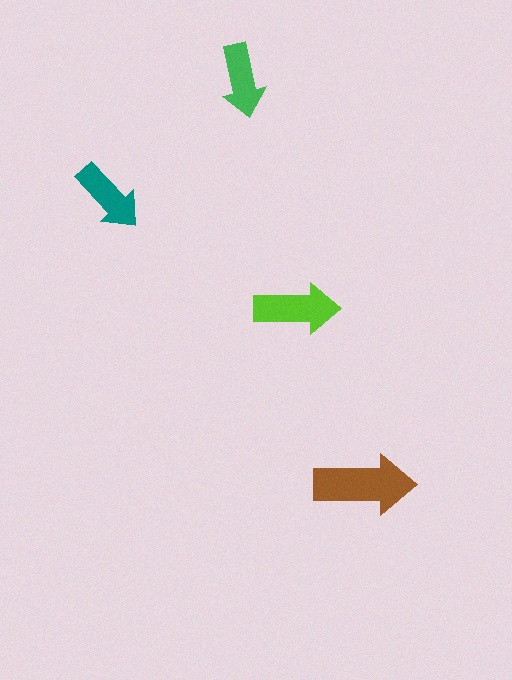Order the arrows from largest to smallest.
the brown one, the lime one, the teal one, the green one.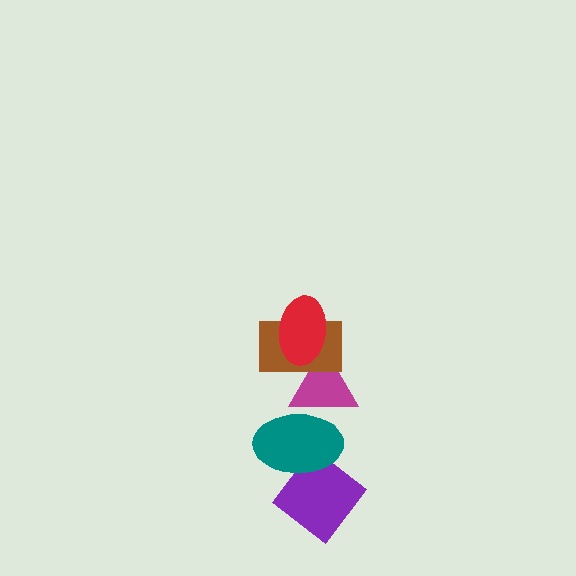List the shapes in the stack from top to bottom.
From top to bottom: the red ellipse, the brown rectangle, the magenta triangle, the teal ellipse, the purple diamond.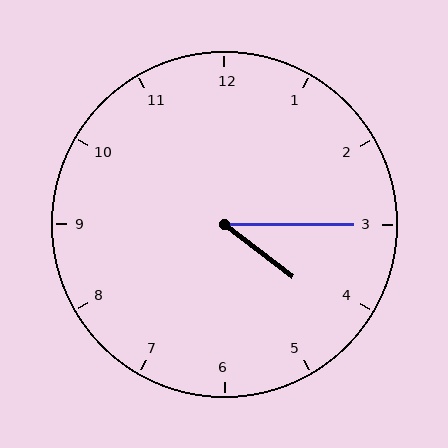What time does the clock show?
4:15.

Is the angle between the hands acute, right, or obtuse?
It is acute.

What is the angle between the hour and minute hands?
Approximately 38 degrees.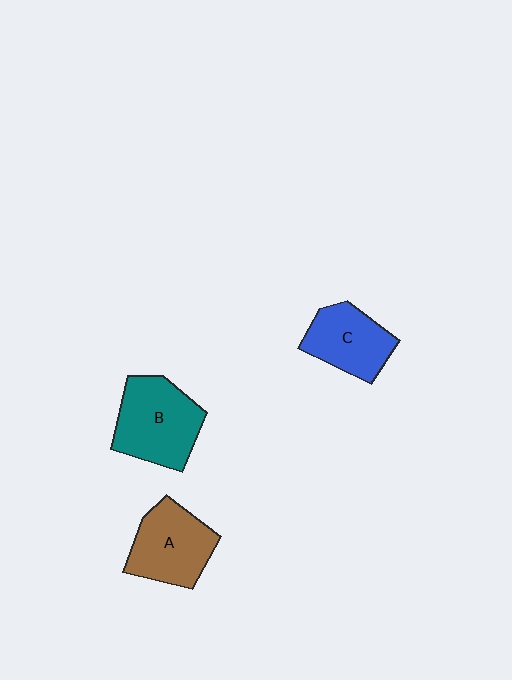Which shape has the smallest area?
Shape C (blue).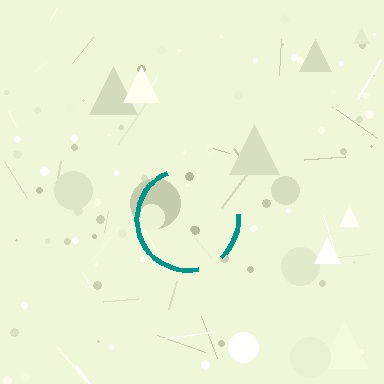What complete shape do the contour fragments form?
The contour fragments form a circle.